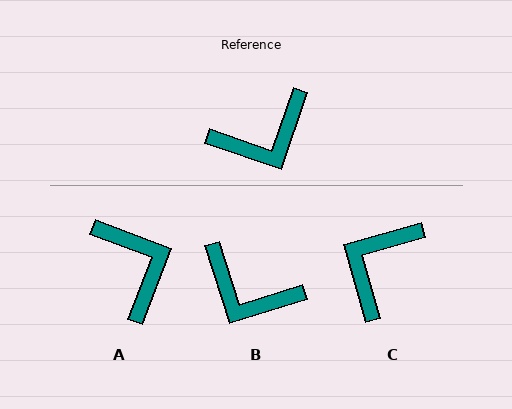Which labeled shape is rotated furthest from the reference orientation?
C, about 145 degrees away.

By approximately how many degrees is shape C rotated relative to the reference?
Approximately 145 degrees clockwise.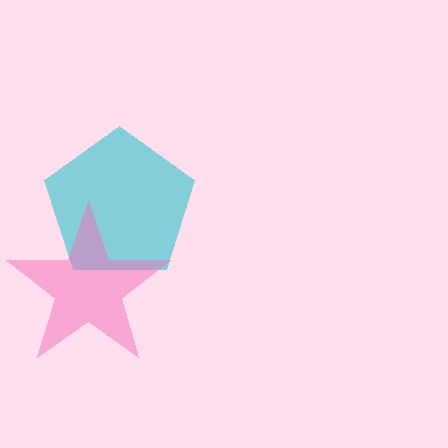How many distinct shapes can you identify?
There are 2 distinct shapes: a cyan pentagon, a pink star.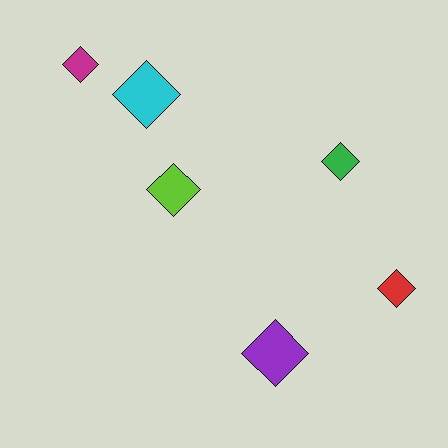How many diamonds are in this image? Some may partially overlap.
There are 6 diamonds.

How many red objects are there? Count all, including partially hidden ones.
There is 1 red object.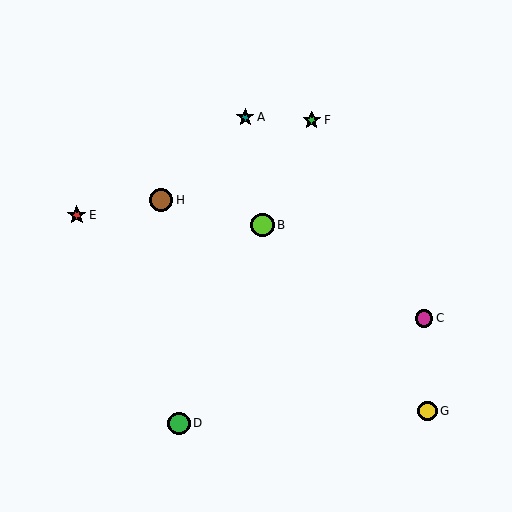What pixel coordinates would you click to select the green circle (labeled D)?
Click at (179, 423) to select the green circle D.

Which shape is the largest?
The lime circle (labeled B) is the largest.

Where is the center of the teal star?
The center of the teal star is at (245, 117).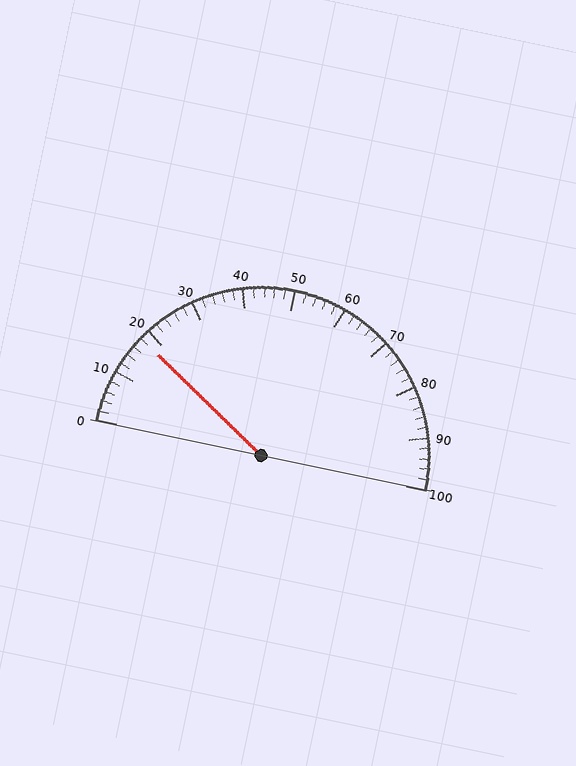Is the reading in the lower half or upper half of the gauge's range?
The reading is in the lower half of the range (0 to 100).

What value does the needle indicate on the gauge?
The needle indicates approximately 18.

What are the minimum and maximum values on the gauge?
The gauge ranges from 0 to 100.